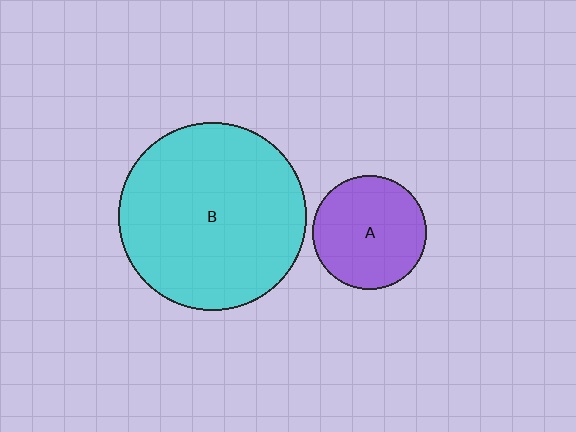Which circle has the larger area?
Circle B (cyan).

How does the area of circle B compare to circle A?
Approximately 2.7 times.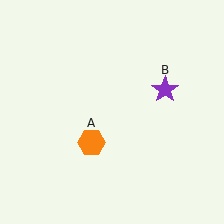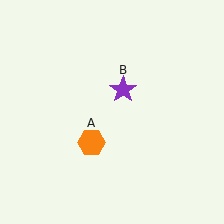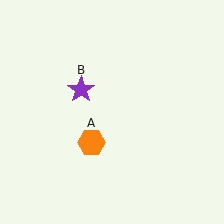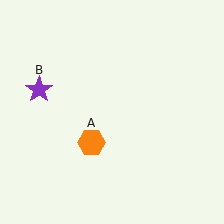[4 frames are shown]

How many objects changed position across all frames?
1 object changed position: purple star (object B).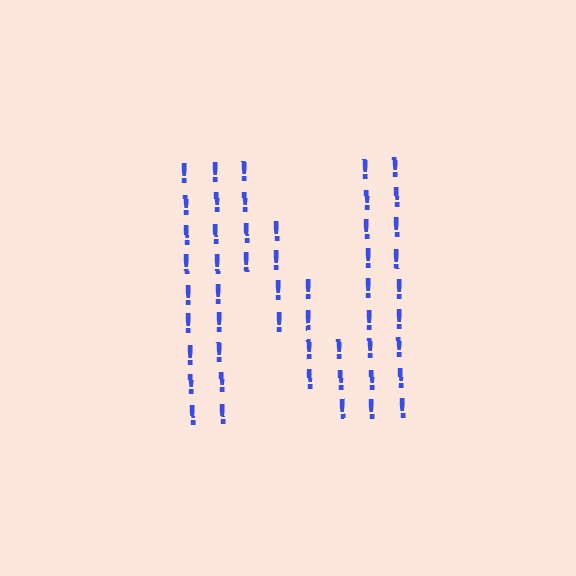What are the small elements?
The small elements are exclamation marks.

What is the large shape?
The large shape is the letter N.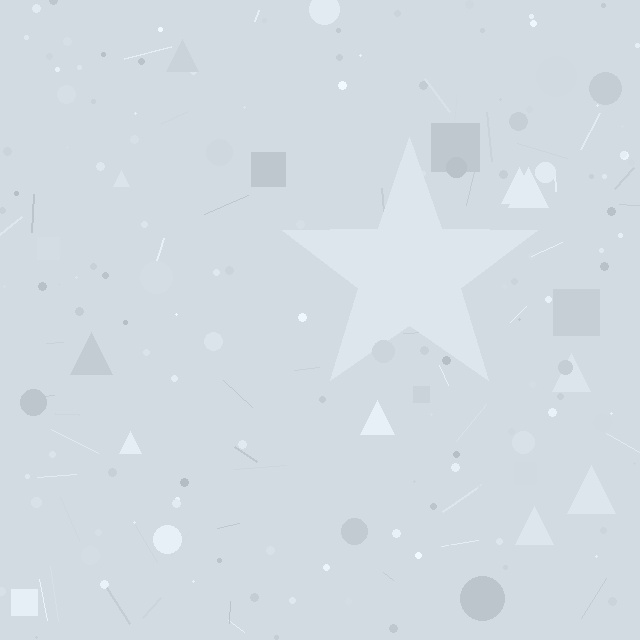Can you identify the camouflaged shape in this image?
The camouflaged shape is a star.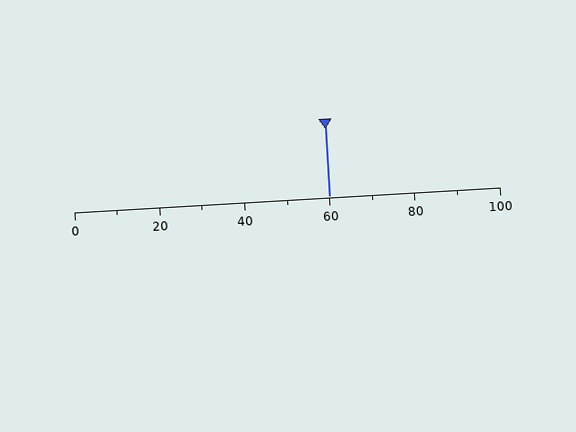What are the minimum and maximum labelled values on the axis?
The axis runs from 0 to 100.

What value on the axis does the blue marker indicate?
The marker indicates approximately 60.